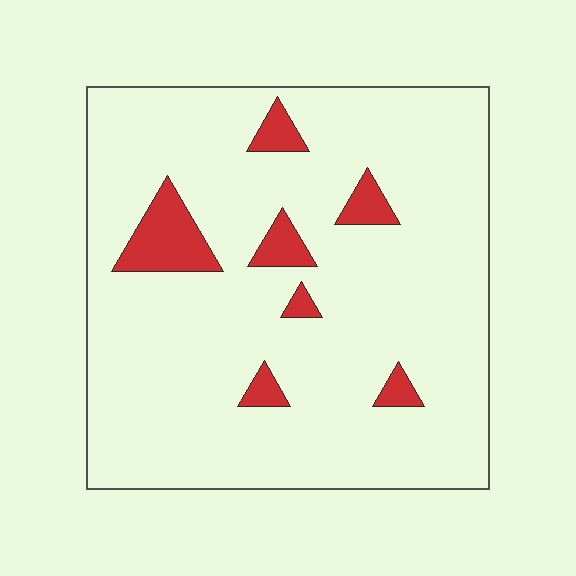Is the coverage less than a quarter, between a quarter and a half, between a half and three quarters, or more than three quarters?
Less than a quarter.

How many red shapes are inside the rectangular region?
7.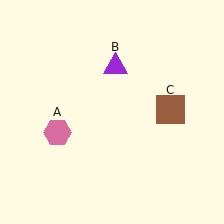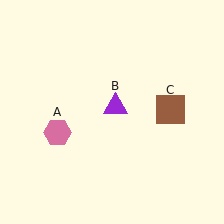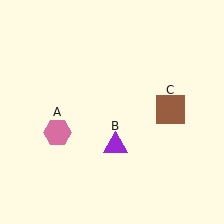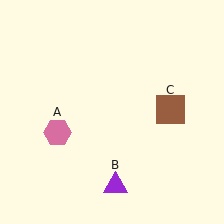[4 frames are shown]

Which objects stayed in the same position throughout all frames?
Pink hexagon (object A) and brown square (object C) remained stationary.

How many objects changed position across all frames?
1 object changed position: purple triangle (object B).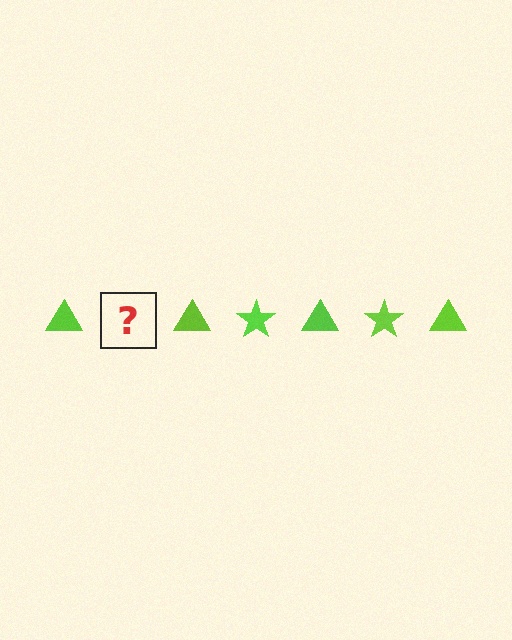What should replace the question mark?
The question mark should be replaced with a lime star.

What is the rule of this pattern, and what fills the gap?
The rule is that the pattern cycles through triangle, star shapes in lime. The gap should be filled with a lime star.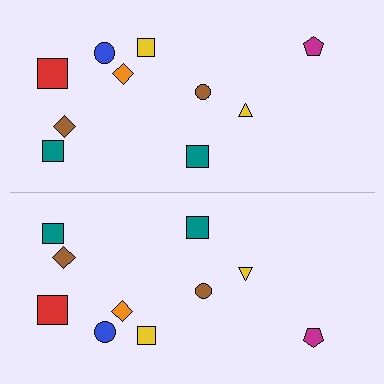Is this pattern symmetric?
Yes, this pattern has bilateral (reflection) symmetry.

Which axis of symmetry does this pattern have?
The pattern has a horizontal axis of symmetry running through the center of the image.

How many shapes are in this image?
There are 20 shapes in this image.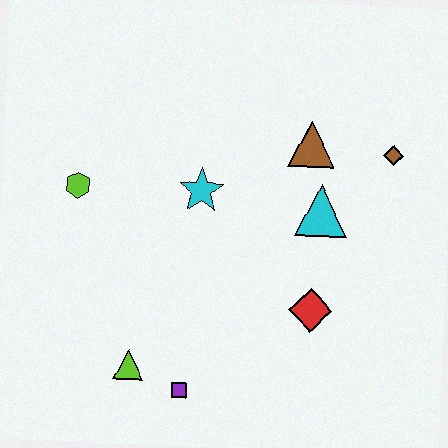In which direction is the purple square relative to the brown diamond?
The purple square is below the brown diamond.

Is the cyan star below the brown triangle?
Yes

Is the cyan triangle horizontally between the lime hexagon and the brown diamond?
Yes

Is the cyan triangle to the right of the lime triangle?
Yes